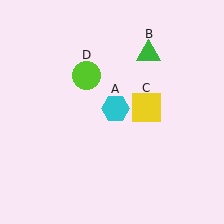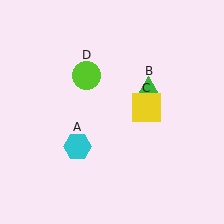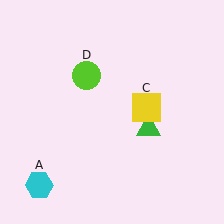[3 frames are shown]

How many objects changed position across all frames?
2 objects changed position: cyan hexagon (object A), green triangle (object B).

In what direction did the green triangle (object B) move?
The green triangle (object B) moved down.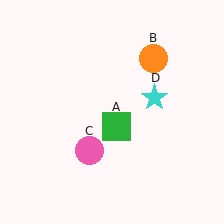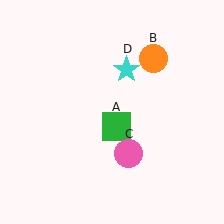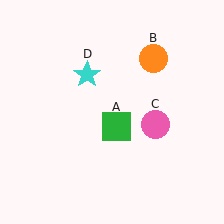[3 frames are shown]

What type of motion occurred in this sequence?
The pink circle (object C), cyan star (object D) rotated counterclockwise around the center of the scene.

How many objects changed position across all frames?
2 objects changed position: pink circle (object C), cyan star (object D).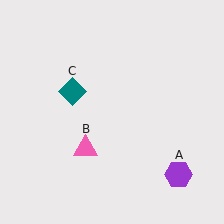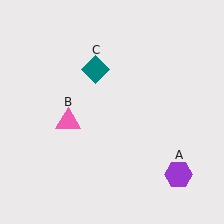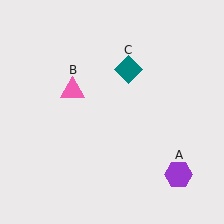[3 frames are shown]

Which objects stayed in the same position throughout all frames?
Purple hexagon (object A) remained stationary.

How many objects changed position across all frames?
2 objects changed position: pink triangle (object B), teal diamond (object C).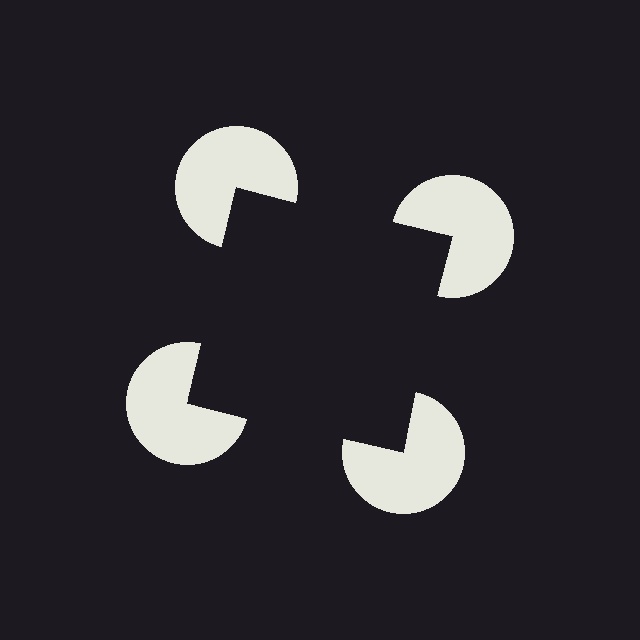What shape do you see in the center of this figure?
An illusory square — its edges are inferred from the aligned wedge cuts in the pac-man discs, not physically drawn.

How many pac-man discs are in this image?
There are 4 — one at each vertex of the illusory square.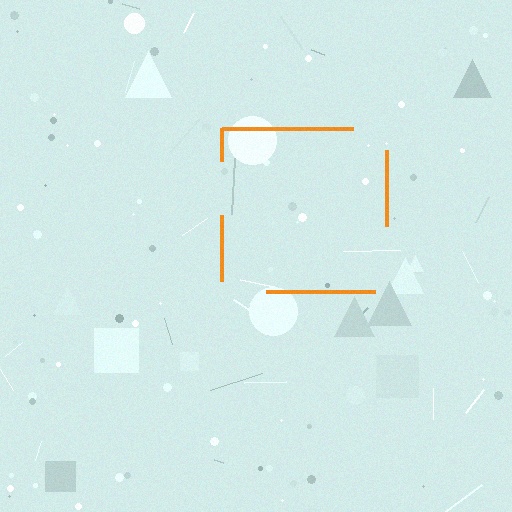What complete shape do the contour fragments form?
The contour fragments form a square.